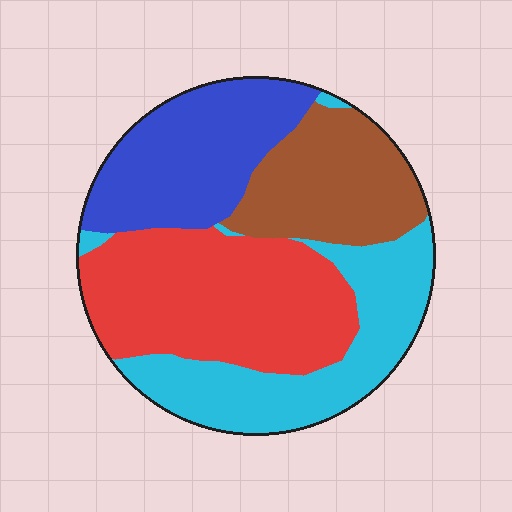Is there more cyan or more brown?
Cyan.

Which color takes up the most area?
Red, at roughly 35%.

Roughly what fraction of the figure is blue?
Blue covers around 25% of the figure.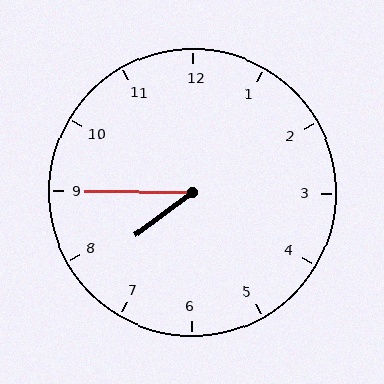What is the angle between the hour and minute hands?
Approximately 38 degrees.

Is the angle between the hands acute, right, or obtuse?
It is acute.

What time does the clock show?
7:45.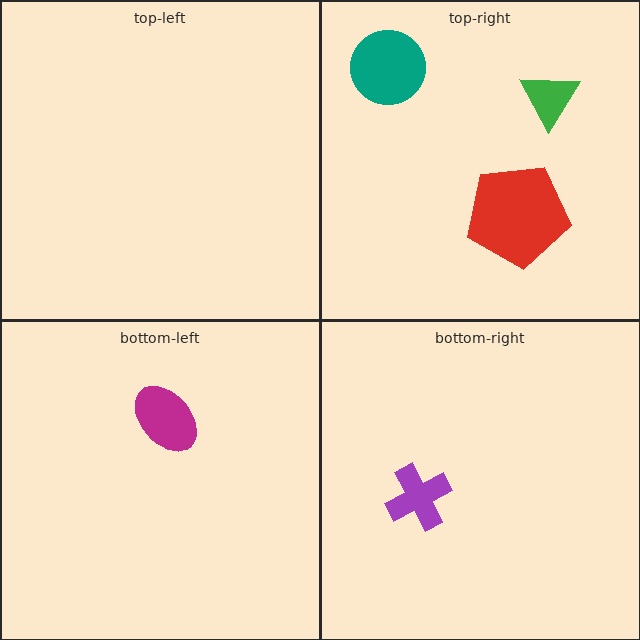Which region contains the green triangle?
The top-right region.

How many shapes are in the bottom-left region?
1.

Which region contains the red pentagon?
The top-right region.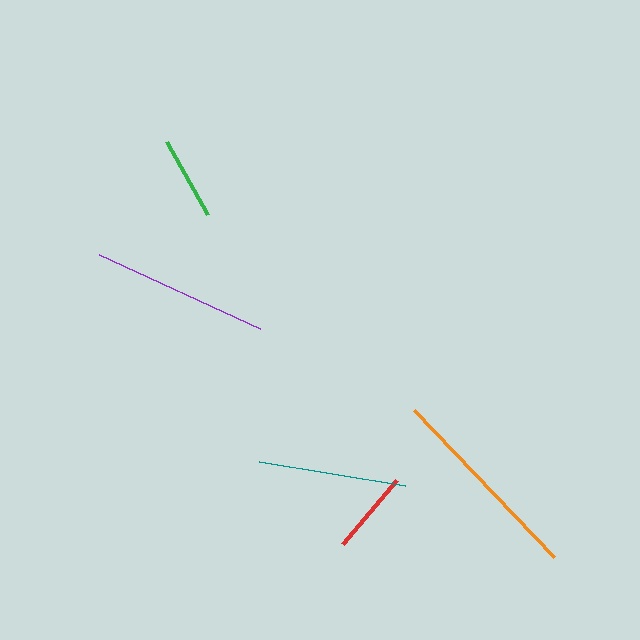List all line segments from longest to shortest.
From longest to shortest: orange, purple, teal, green, red.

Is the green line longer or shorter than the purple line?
The purple line is longer than the green line.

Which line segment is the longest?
The orange line is the longest at approximately 203 pixels.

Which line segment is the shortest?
The red line is the shortest at approximately 83 pixels.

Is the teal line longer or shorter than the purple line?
The purple line is longer than the teal line.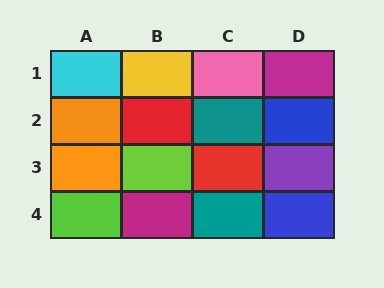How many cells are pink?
1 cell is pink.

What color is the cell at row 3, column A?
Orange.